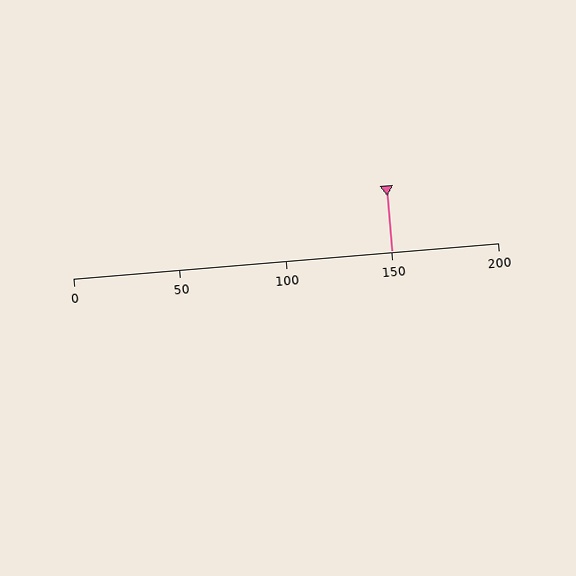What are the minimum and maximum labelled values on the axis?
The axis runs from 0 to 200.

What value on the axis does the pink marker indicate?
The marker indicates approximately 150.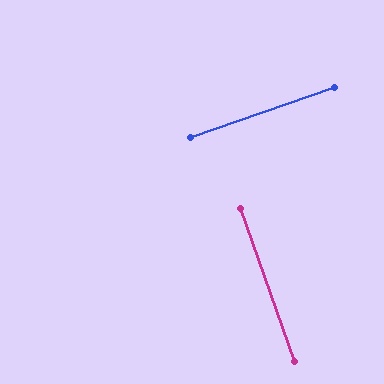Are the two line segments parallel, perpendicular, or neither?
Perpendicular — they meet at approximately 89°.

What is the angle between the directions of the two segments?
Approximately 89 degrees.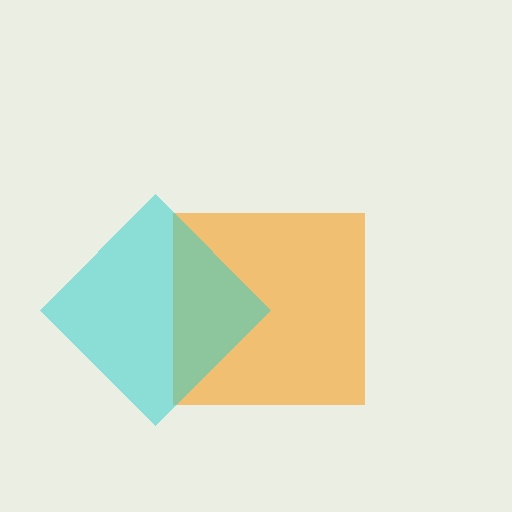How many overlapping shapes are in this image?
There are 2 overlapping shapes in the image.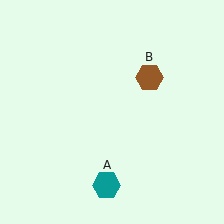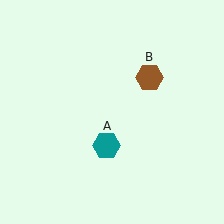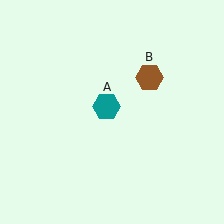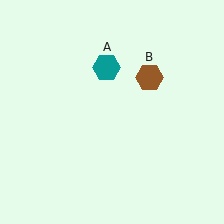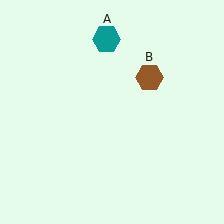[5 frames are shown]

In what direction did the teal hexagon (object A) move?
The teal hexagon (object A) moved up.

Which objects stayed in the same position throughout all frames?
Brown hexagon (object B) remained stationary.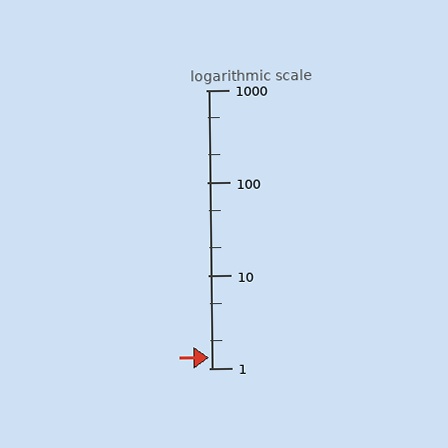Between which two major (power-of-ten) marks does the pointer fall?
The pointer is between 1 and 10.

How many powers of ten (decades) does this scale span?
The scale spans 3 decades, from 1 to 1000.